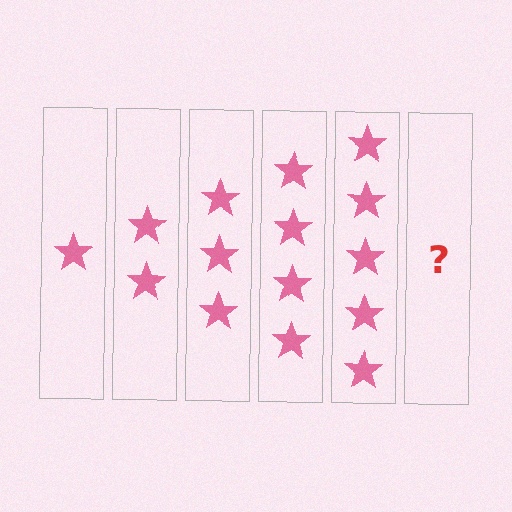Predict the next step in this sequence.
The next step is 6 stars.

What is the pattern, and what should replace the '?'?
The pattern is that each step adds one more star. The '?' should be 6 stars.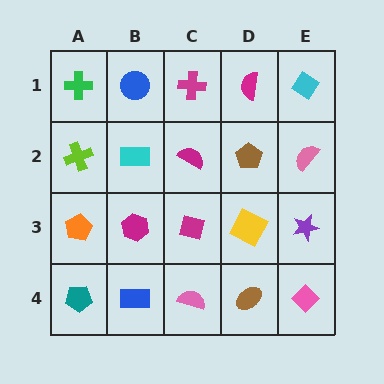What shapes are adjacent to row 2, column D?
A magenta semicircle (row 1, column D), a yellow square (row 3, column D), a magenta semicircle (row 2, column C), a pink semicircle (row 2, column E).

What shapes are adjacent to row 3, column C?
A magenta semicircle (row 2, column C), a pink semicircle (row 4, column C), a magenta hexagon (row 3, column B), a yellow square (row 3, column D).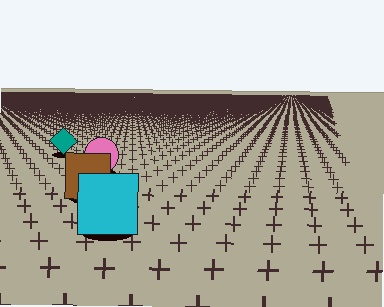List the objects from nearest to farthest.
From nearest to farthest: the cyan square, the brown square, the pink circle, the teal diamond.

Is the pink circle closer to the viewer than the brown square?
No. The brown square is closer — you can tell from the texture gradient: the ground texture is coarser near it.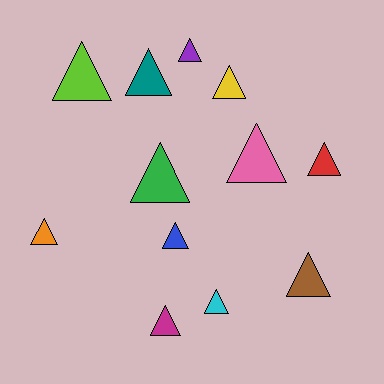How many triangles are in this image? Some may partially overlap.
There are 12 triangles.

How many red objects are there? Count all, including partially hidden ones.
There is 1 red object.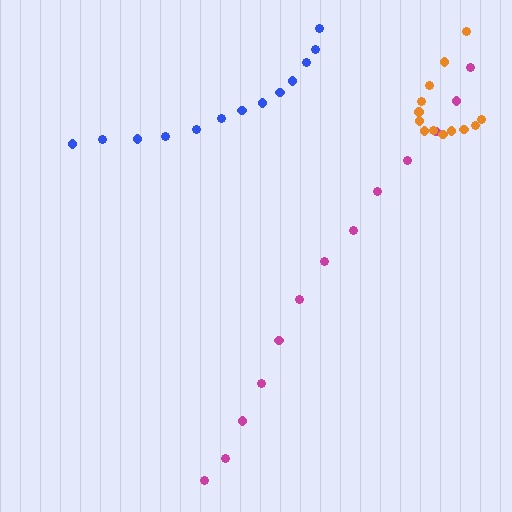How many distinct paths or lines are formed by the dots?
There are 3 distinct paths.